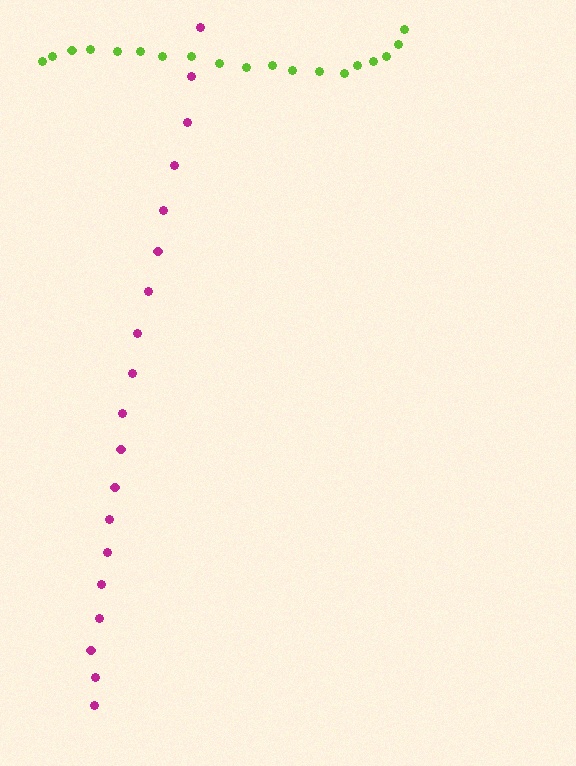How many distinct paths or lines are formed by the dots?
There are 2 distinct paths.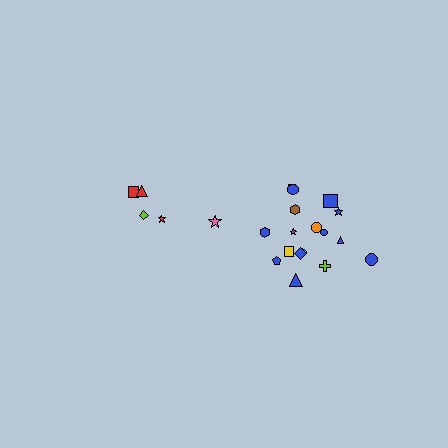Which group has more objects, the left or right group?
The right group.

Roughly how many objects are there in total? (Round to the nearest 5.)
Roughly 20 objects in total.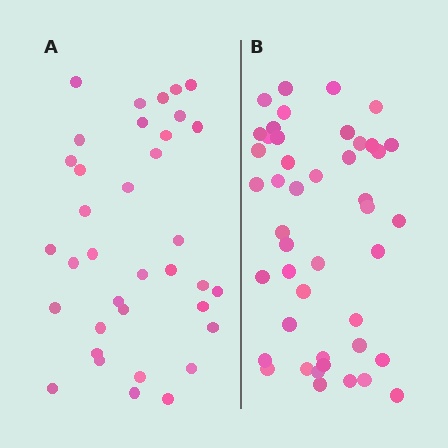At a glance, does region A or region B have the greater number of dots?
Region B (the right region) has more dots.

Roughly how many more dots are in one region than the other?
Region B has roughly 8 or so more dots than region A.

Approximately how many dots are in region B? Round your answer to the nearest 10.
About 40 dots. (The exact count is 45, which rounds to 40.)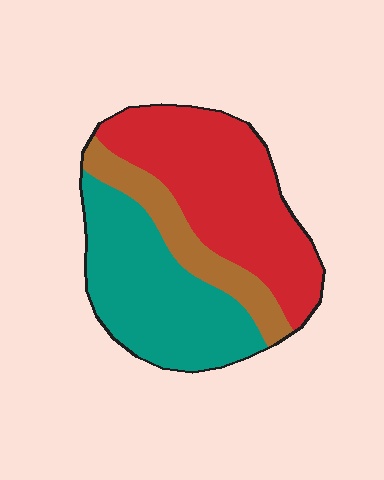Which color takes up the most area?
Red, at roughly 45%.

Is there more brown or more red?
Red.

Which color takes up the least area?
Brown, at roughly 15%.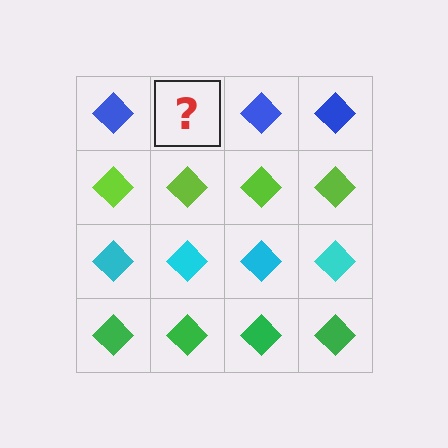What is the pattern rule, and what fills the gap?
The rule is that each row has a consistent color. The gap should be filled with a blue diamond.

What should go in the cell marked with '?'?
The missing cell should contain a blue diamond.